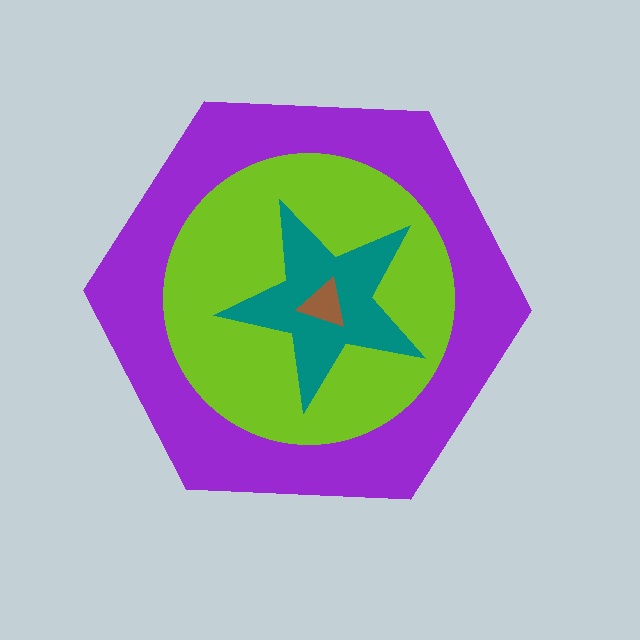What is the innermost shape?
The brown triangle.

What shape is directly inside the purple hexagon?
The lime circle.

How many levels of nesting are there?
4.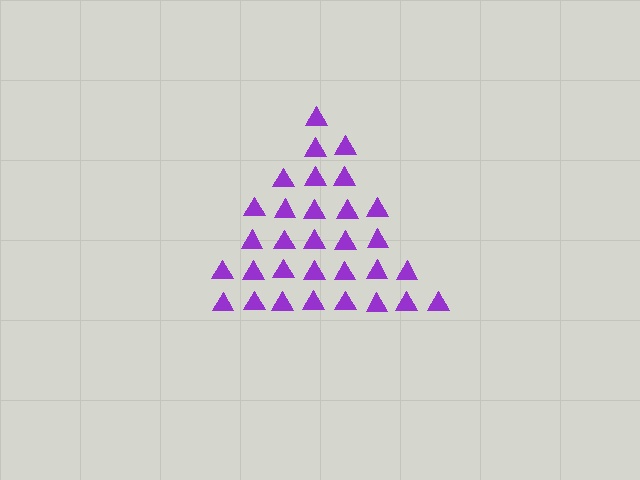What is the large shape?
The large shape is a triangle.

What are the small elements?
The small elements are triangles.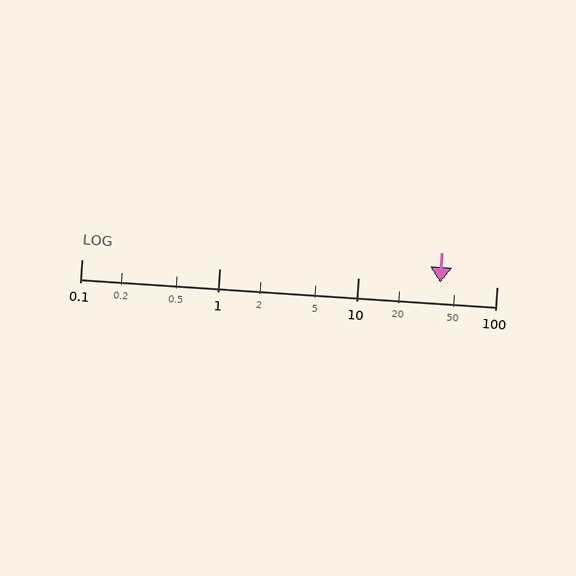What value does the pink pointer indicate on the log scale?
The pointer indicates approximately 39.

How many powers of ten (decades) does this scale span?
The scale spans 3 decades, from 0.1 to 100.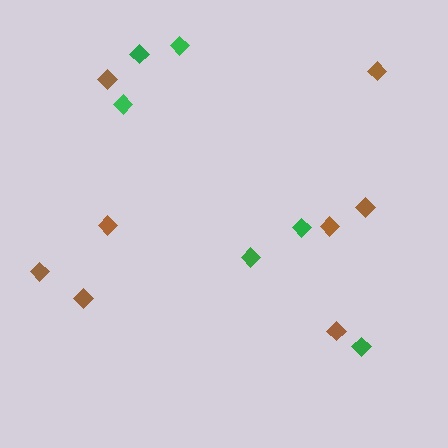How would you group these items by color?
There are 2 groups: one group of green diamonds (6) and one group of brown diamonds (8).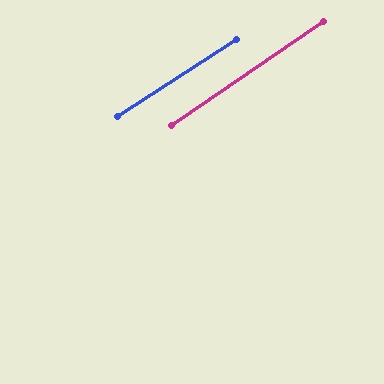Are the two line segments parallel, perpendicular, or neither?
Parallel — their directions differ by only 1.4°.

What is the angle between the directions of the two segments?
Approximately 1 degree.